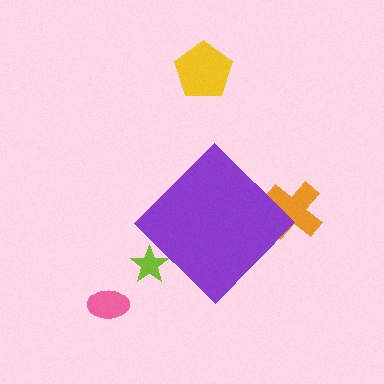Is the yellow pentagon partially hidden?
No, the yellow pentagon is fully visible.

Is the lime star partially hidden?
Yes, the lime star is partially hidden behind the purple diamond.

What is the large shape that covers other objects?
A purple diamond.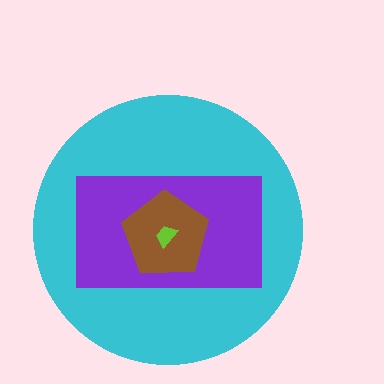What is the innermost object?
The lime trapezoid.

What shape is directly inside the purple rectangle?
The brown pentagon.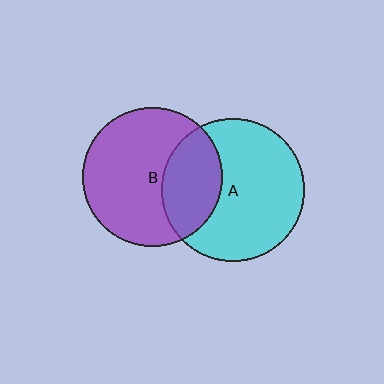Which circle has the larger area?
Circle A (cyan).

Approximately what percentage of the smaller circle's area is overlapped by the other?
Approximately 30%.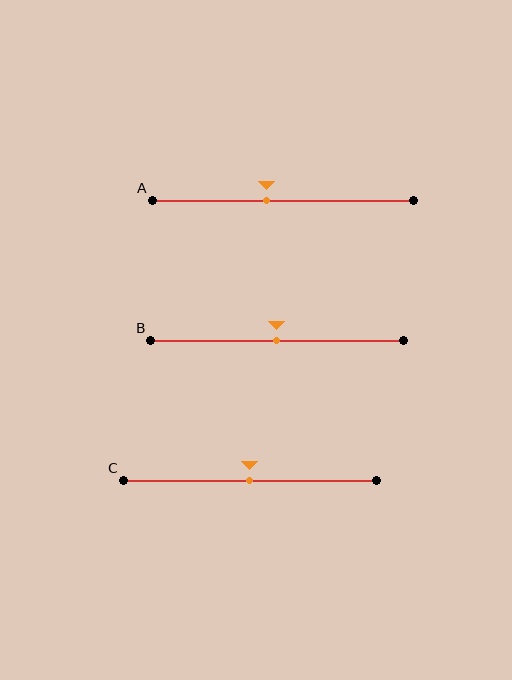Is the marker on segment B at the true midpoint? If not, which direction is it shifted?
Yes, the marker on segment B is at the true midpoint.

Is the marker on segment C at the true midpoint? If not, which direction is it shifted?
Yes, the marker on segment C is at the true midpoint.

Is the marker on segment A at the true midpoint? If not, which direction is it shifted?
No, the marker on segment A is shifted to the left by about 6% of the segment length.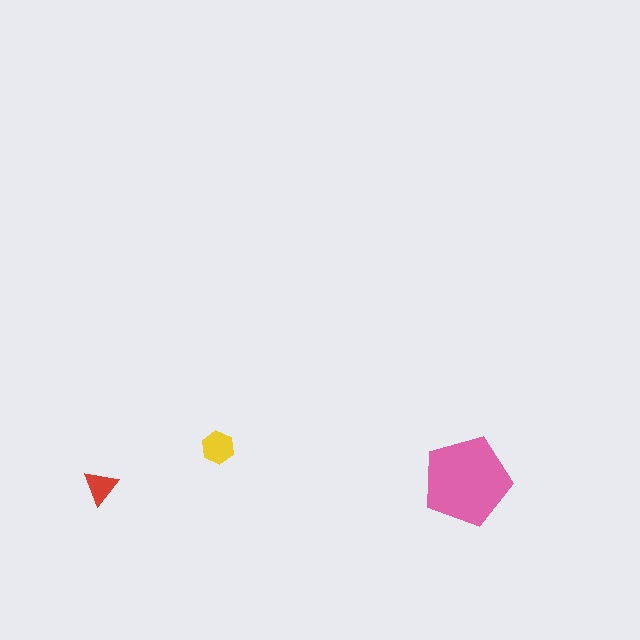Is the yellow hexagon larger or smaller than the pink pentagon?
Smaller.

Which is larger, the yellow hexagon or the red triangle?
The yellow hexagon.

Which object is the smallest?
The red triangle.